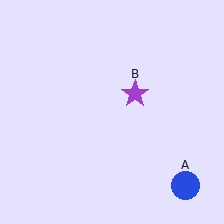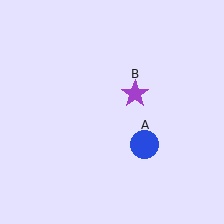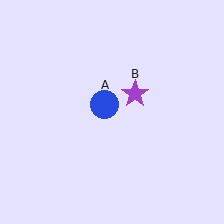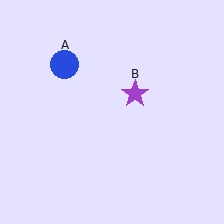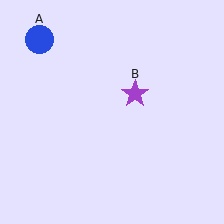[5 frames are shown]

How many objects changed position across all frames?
1 object changed position: blue circle (object A).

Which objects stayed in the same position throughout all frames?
Purple star (object B) remained stationary.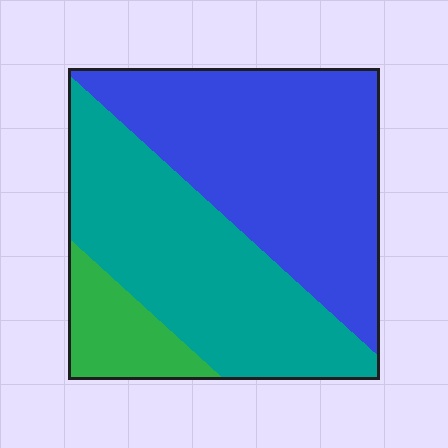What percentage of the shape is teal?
Teal takes up about two fifths (2/5) of the shape.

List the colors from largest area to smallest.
From largest to smallest: blue, teal, green.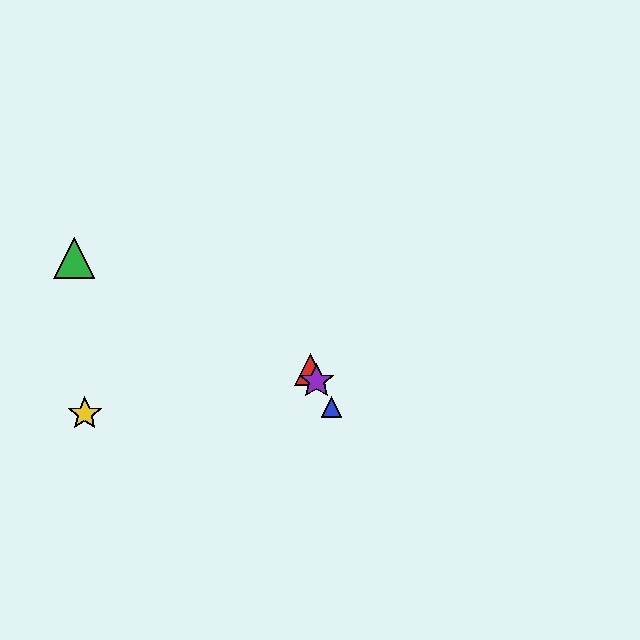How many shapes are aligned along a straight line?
3 shapes (the red triangle, the blue triangle, the purple star) are aligned along a straight line.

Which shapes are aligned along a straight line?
The red triangle, the blue triangle, the purple star are aligned along a straight line.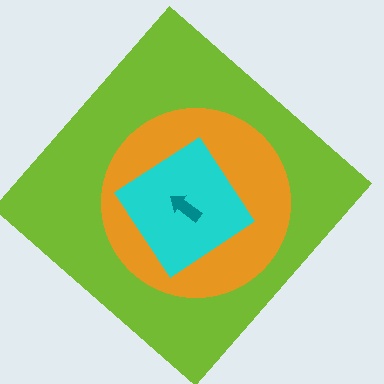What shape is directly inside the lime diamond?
The orange circle.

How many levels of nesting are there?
4.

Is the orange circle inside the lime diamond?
Yes.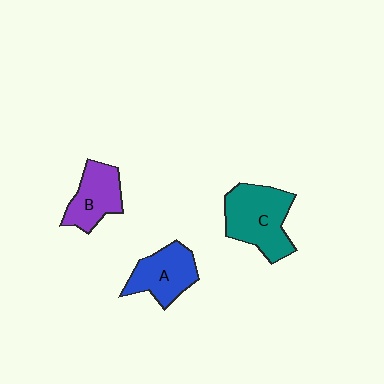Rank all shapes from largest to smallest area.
From largest to smallest: C (teal), A (blue), B (purple).